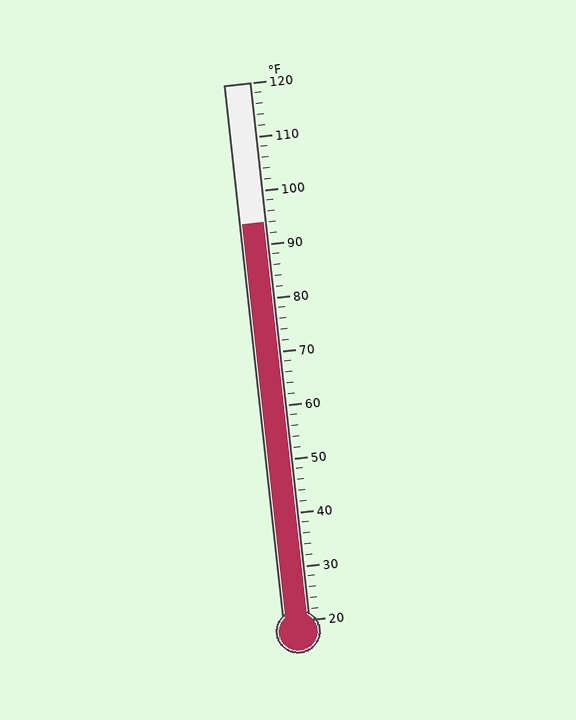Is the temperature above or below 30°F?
The temperature is above 30°F.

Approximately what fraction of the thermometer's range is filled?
The thermometer is filled to approximately 75% of its range.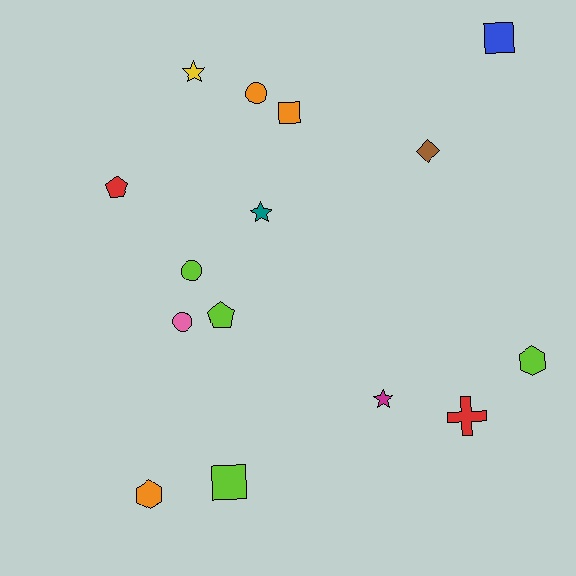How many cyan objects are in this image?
There are no cyan objects.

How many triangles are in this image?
There are no triangles.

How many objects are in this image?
There are 15 objects.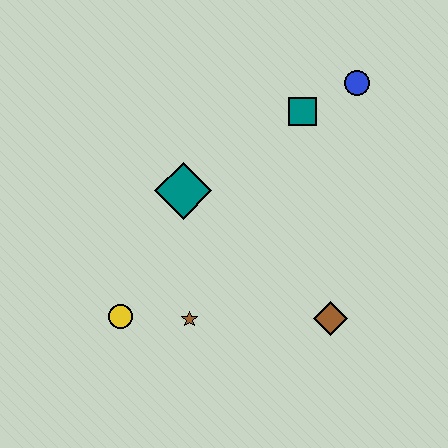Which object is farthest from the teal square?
The yellow circle is farthest from the teal square.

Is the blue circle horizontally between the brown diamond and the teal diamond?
No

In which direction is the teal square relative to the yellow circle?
The teal square is above the yellow circle.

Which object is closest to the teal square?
The blue circle is closest to the teal square.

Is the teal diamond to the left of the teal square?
Yes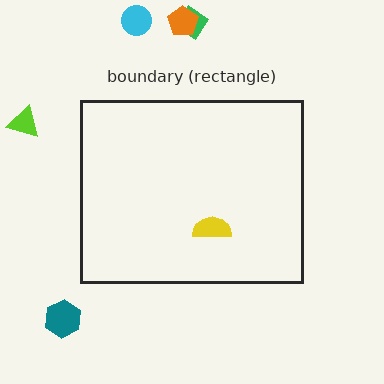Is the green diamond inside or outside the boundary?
Outside.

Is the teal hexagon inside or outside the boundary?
Outside.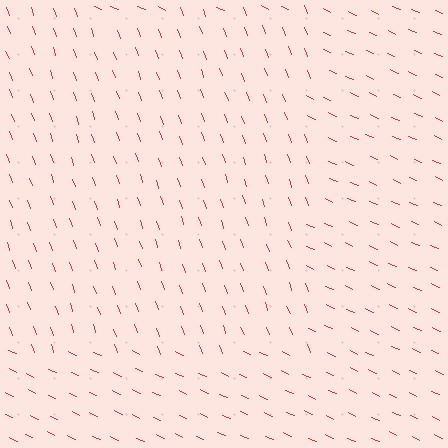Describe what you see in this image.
The image is filled with small red line segments. A rectangle region in the image has lines oriented differently from the surrounding lines, creating a visible texture boundary.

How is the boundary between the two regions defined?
The boundary is defined purely by a change in line orientation (approximately 45 degrees difference). All lines are the same color and thickness.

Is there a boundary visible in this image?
Yes, there is a texture boundary formed by a change in line orientation.